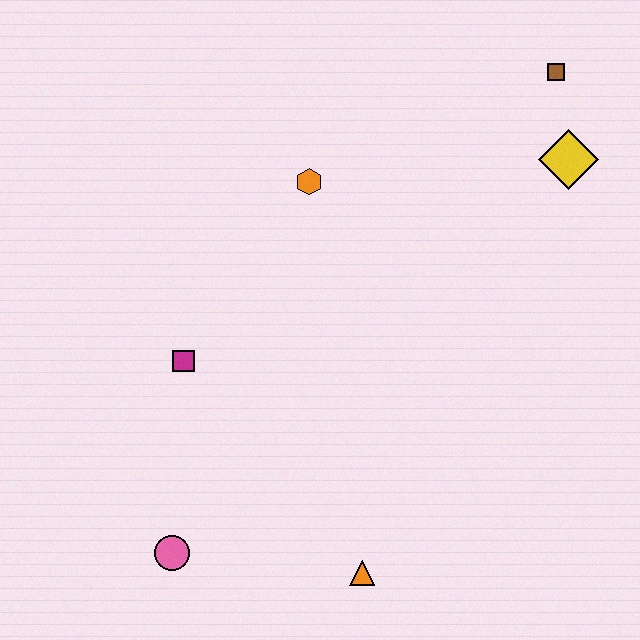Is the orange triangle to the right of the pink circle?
Yes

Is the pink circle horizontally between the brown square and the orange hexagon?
No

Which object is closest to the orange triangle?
The pink circle is closest to the orange triangle.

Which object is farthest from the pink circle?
The brown square is farthest from the pink circle.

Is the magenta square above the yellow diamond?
No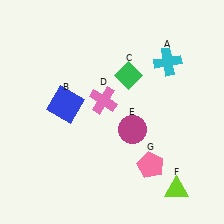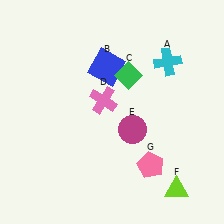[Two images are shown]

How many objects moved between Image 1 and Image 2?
1 object moved between the two images.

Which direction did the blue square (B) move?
The blue square (B) moved right.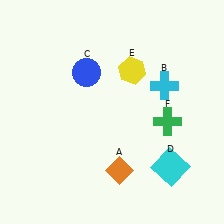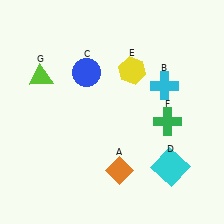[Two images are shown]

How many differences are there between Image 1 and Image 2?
There is 1 difference between the two images.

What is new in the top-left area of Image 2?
A lime triangle (G) was added in the top-left area of Image 2.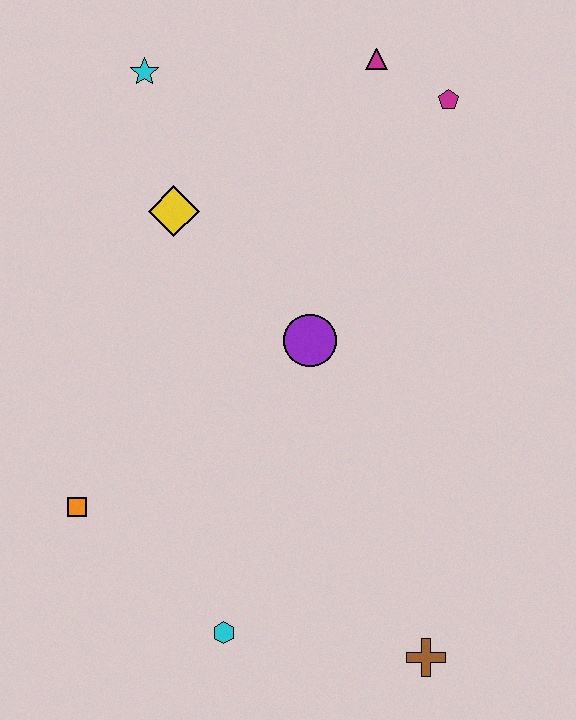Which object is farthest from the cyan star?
The brown cross is farthest from the cyan star.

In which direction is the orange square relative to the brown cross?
The orange square is to the left of the brown cross.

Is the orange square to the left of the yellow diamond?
Yes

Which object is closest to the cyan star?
The yellow diamond is closest to the cyan star.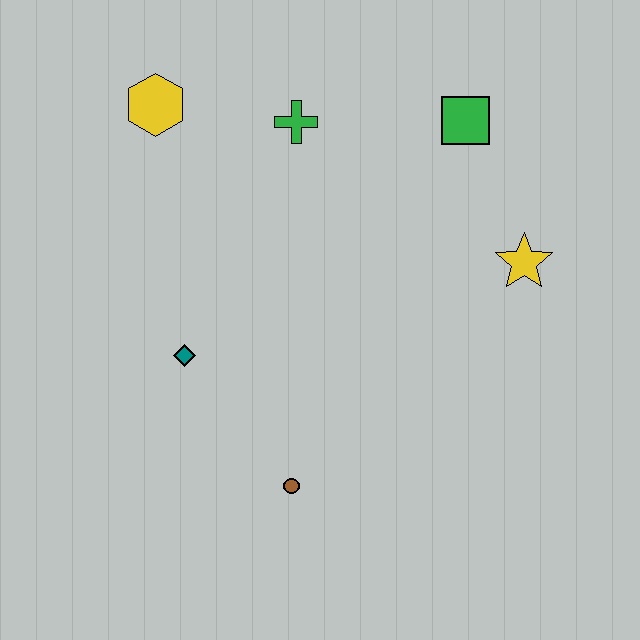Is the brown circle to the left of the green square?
Yes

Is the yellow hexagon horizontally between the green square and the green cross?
No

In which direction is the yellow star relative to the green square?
The yellow star is below the green square.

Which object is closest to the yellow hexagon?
The green cross is closest to the yellow hexagon.